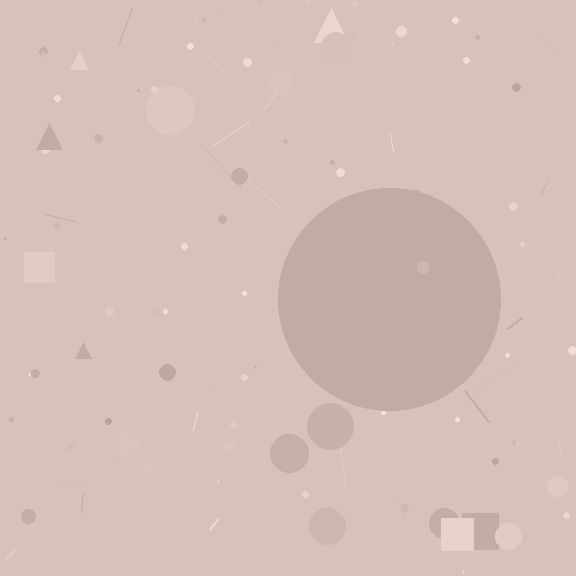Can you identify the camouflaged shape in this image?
The camouflaged shape is a circle.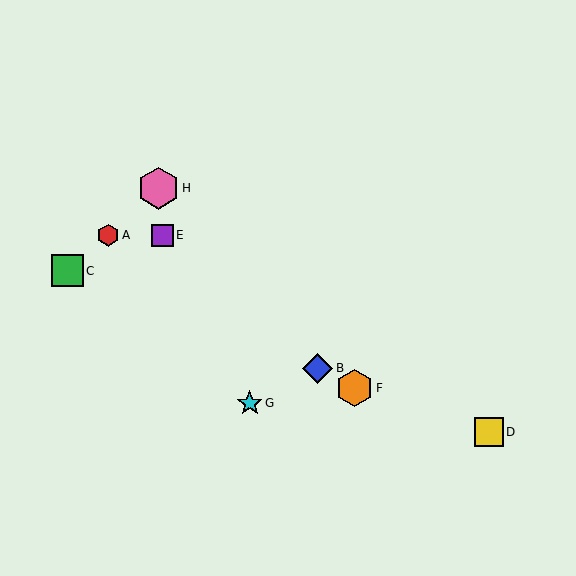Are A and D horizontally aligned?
No, A is at y≈235 and D is at y≈432.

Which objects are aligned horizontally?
Objects A, E are aligned horizontally.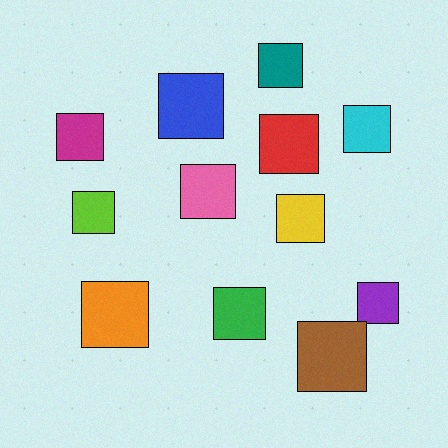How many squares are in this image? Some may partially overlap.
There are 12 squares.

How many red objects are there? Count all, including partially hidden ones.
There is 1 red object.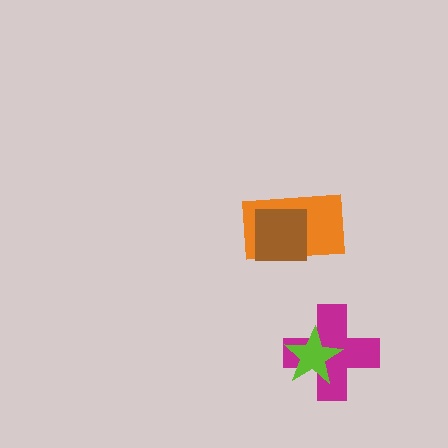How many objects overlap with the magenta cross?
1 object overlaps with the magenta cross.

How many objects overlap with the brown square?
1 object overlaps with the brown square.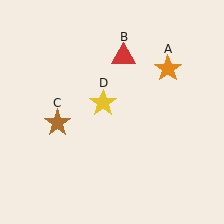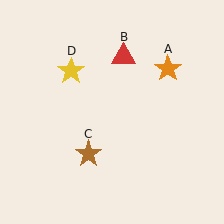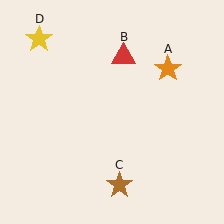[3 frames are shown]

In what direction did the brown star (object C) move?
The brown star (object C) moved down and to the right.